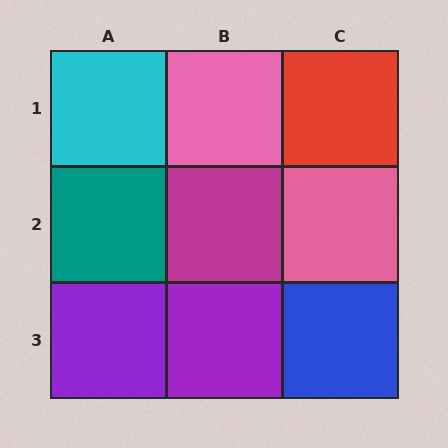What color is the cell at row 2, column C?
Pink.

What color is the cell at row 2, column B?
Magenta.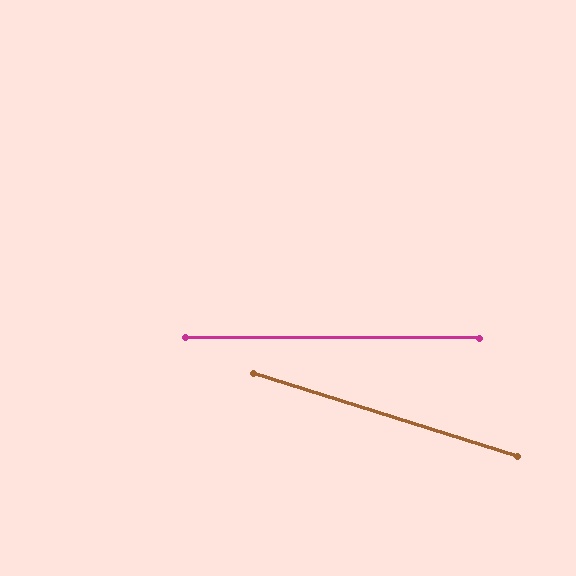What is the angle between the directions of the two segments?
Approximately 17 degrees.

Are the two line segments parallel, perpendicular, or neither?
Neither parallel nor perpendicular — they differ by about 17°.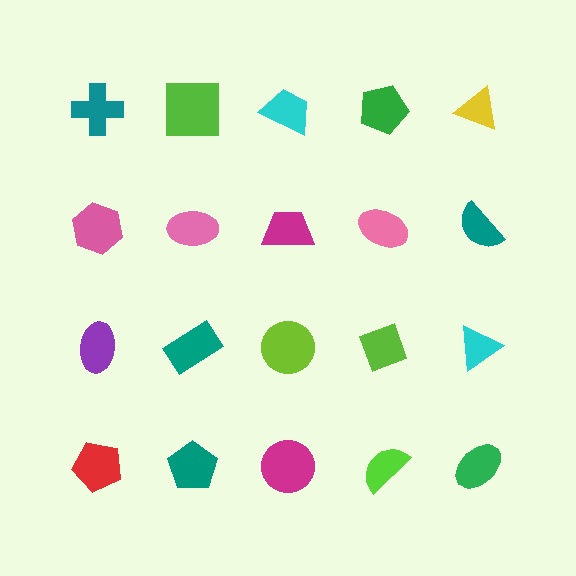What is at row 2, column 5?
A teal semicircle.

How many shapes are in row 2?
5 shapes.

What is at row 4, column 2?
A teal pentagon.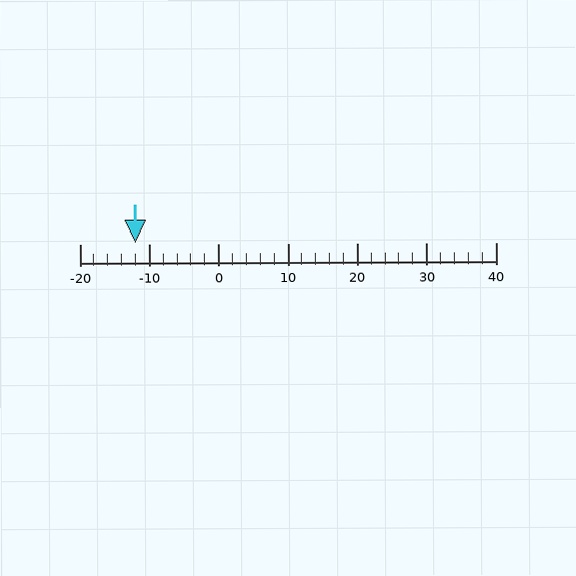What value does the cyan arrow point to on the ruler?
The cyan arrow points to approximately -12.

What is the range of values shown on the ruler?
The ruler shows values from -20 to 40.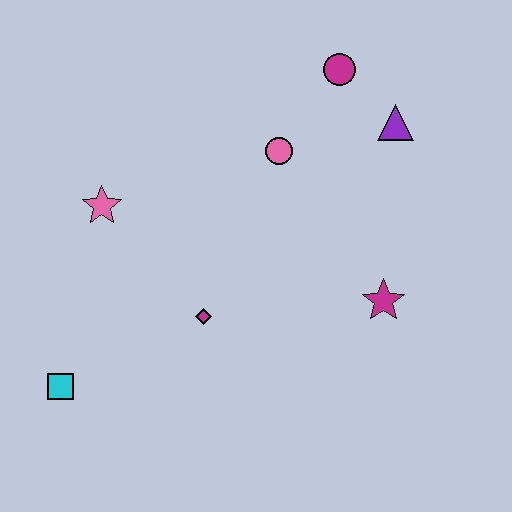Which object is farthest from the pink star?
The purple triangle is farthest from the pink star.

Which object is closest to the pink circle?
The magenta circle is closest to the pink circle.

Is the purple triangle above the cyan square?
Yes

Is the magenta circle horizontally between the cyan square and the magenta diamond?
No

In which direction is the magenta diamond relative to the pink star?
The magenta diamond is below the pink star.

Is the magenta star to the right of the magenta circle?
Yes